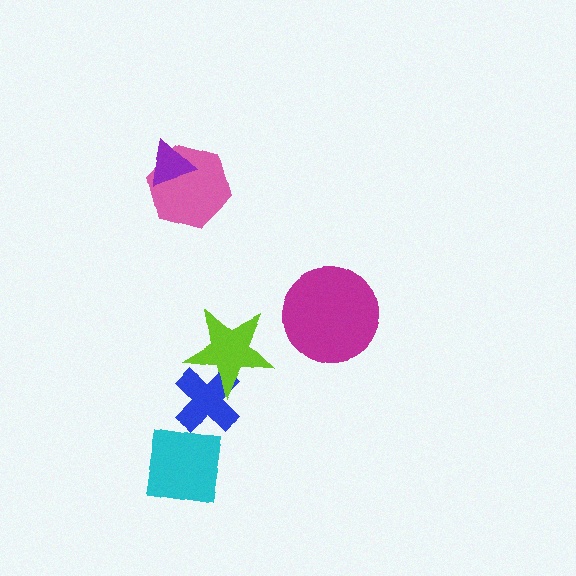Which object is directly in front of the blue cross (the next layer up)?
The lime star is directly in front of the blue cross.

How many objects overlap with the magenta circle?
0 objects overlap with the magenta circle.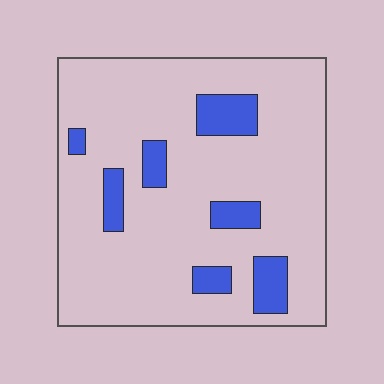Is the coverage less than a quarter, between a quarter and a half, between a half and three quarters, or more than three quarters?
Less than a quarter.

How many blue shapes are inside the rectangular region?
7.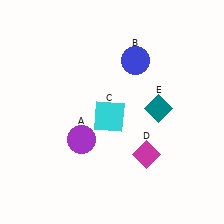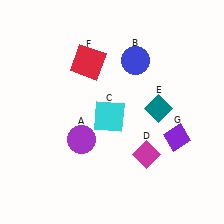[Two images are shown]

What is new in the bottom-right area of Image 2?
A purple diamond (G) was added in the bottom-right area of Image 2.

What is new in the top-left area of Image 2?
A red square (F) was added in the top-left area of Image 2.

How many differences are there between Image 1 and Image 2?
There are 2 differences between the two images.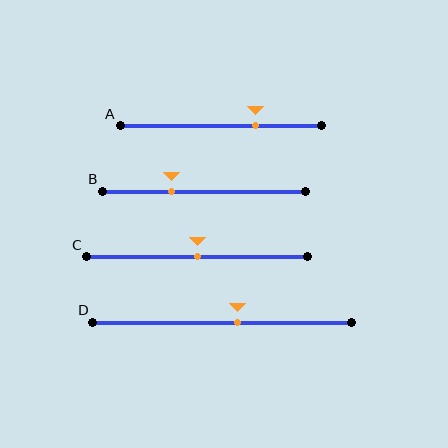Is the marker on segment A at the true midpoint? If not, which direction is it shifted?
No, the marker on segment A is shifted to the right by about 17% of the segment length.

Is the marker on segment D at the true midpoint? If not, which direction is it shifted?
No, the marker on segment D is shifted to the right by about 6% of the segment length.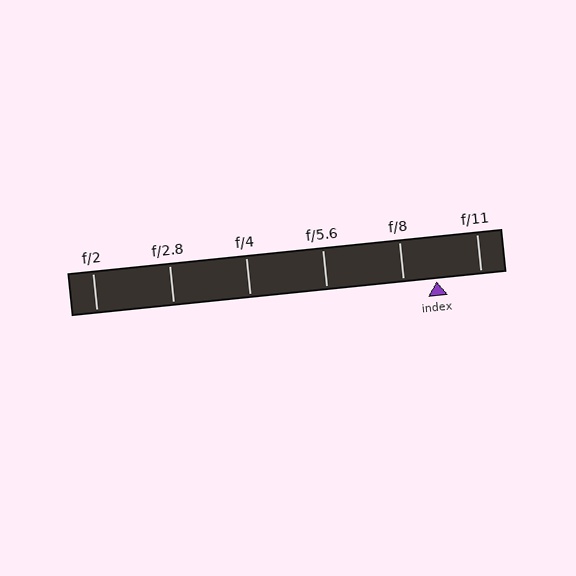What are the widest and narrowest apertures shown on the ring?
The widest aperture shown is f/2 and the narrowest is f/11.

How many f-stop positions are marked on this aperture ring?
There are 6 f-stop positions marked.